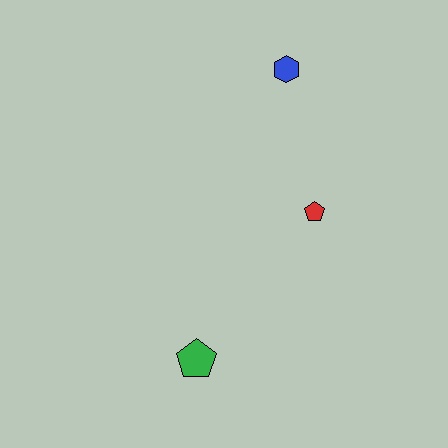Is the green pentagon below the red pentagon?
Yes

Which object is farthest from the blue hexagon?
The green pentagon is farthest from the blue hexagon.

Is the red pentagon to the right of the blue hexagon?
Yes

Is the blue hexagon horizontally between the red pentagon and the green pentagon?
Yes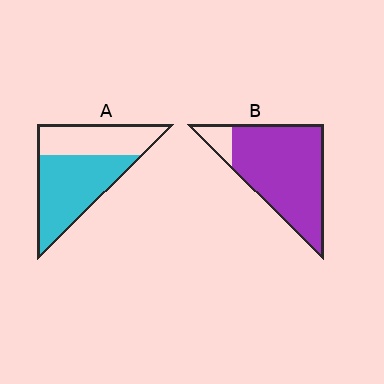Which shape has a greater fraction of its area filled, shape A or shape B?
Shape B.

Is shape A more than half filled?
Yes.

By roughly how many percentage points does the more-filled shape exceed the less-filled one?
By roughly 30 percentage points (B over A).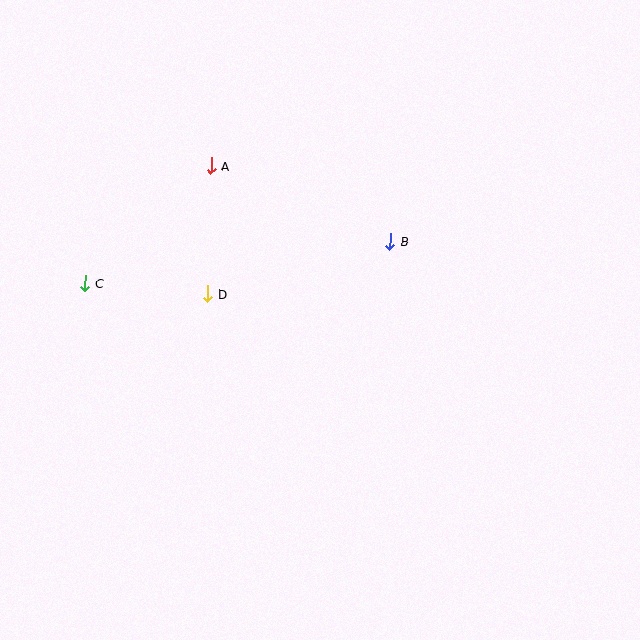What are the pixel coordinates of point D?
Point D is at (208, 294).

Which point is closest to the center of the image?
Point B at (391, 241) is closest to the center.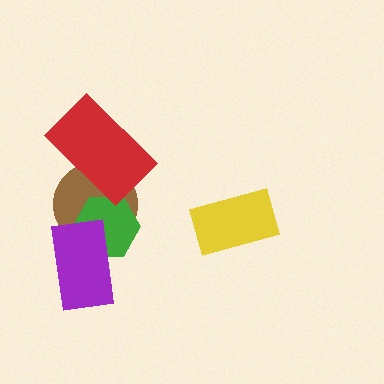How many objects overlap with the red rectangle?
1 object overlaps with the red rectangle.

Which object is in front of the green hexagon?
The purple rectangle is in front of the green hexagon.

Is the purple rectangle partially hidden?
No, no other shape covers it.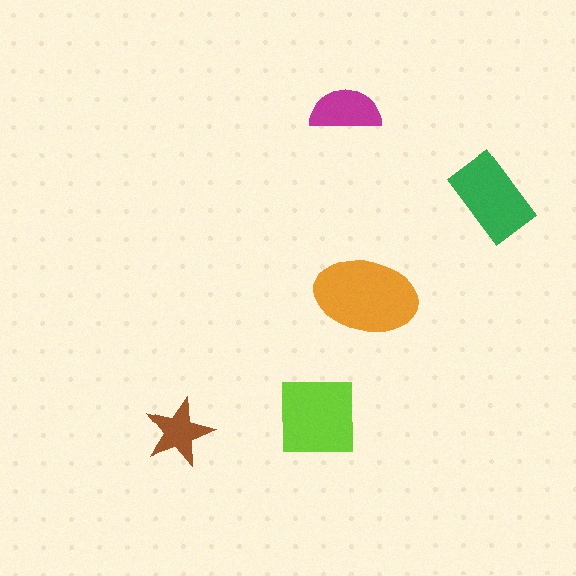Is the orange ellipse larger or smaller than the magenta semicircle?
Larger.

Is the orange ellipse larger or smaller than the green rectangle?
Larger.